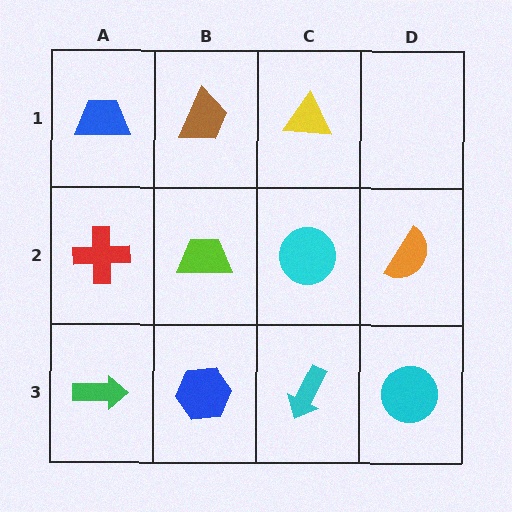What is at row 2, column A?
A red cross.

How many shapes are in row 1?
3 shapes.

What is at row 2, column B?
A lime trapezoid.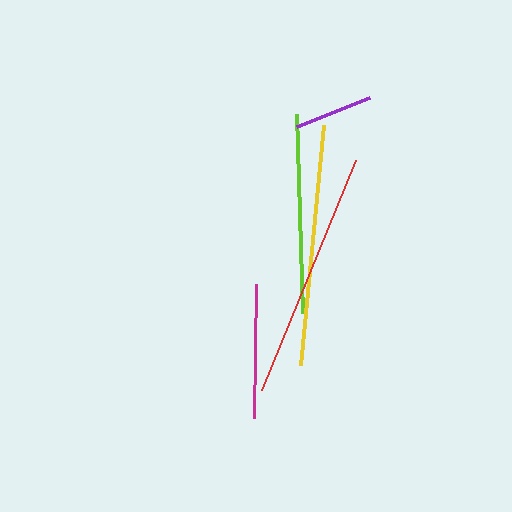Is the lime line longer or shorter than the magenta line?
The lime line is longer than the magenta line.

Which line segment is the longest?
The red line is the longest at approximately 248 pixels.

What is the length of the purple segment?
The purple segment is approximately 79 pixels long.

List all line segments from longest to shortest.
From longest to shortest: red, yellow, lime, magenta, purple.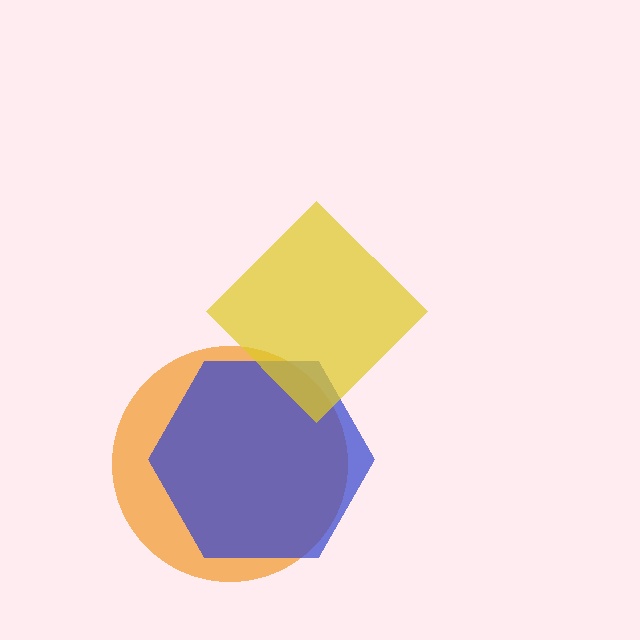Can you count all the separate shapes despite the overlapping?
Yes, there are 3 separate shapes.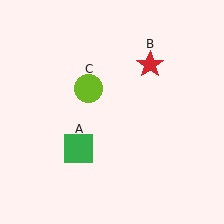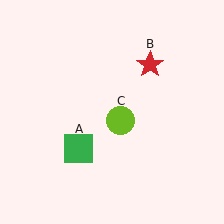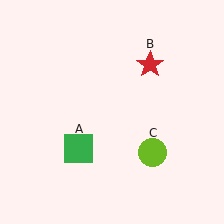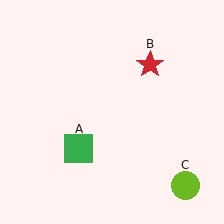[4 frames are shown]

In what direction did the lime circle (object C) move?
The lime circle (object C) moved down and to the right.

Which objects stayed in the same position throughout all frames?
Green square (object A) and red star (object B) remained stationary.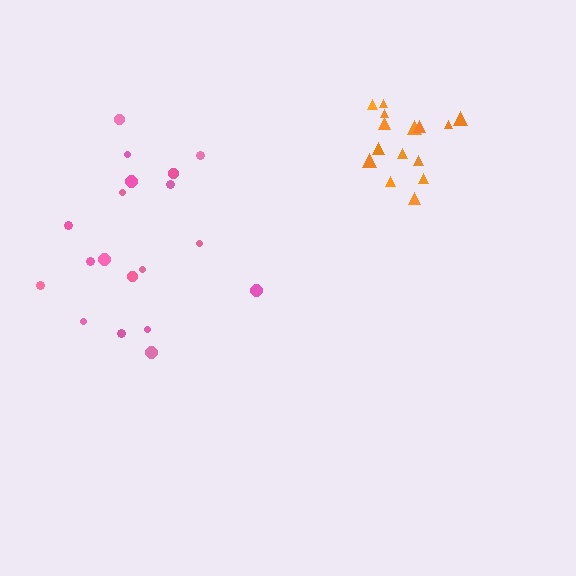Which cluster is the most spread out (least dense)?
Pink.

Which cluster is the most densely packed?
Orange.